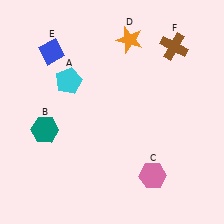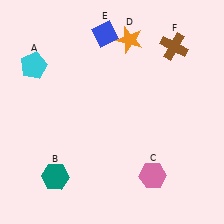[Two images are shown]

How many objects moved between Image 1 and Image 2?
3 objects moved between the two images.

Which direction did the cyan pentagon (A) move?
The cyan pentagon (A) moved left.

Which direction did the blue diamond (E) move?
The blue diamond (E) moved right.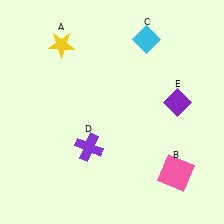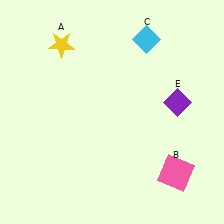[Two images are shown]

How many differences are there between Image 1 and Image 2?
There is 1 difference between the two images.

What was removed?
The purple cross (D) was removed in Image 2.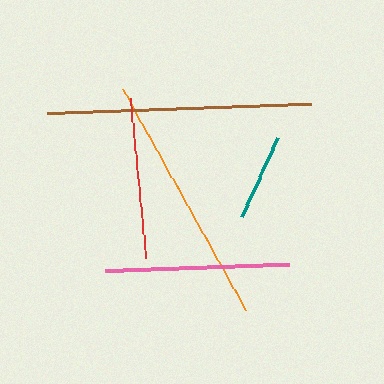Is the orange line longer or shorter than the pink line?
The orange line is longer than the pink line.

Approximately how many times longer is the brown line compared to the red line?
The brown line is approximately 1.7 times the length of the red line.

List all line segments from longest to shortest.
From longest to shortest: brown, orange, pink, red, teal.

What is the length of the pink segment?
The pink segment is approximately 184 pixels long.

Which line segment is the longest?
The brown line is the longest at approximately 264 pixels.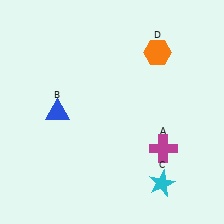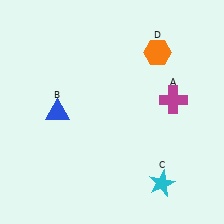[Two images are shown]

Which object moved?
The magenta cross (A) moved up.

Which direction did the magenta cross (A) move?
The magenta cross (A) moved up.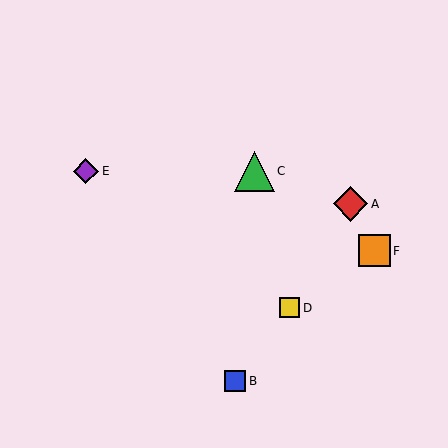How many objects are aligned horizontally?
2 objects (C, E) are aligned horizontally.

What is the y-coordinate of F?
Object F is at y≈251.